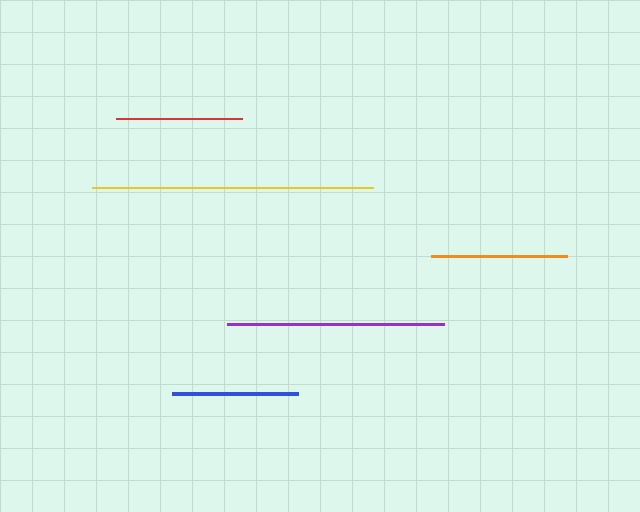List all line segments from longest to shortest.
From longest to shortest: yellow, purple, orange, blue, red.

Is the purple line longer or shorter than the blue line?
The purple line is longer than the blue line.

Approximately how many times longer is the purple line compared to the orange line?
The purple line is approximately 1.6 times the length of the orange line.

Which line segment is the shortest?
The red line is the shortest at approximately 126 pixels.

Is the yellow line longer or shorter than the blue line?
The yellow line is longer than the blue line.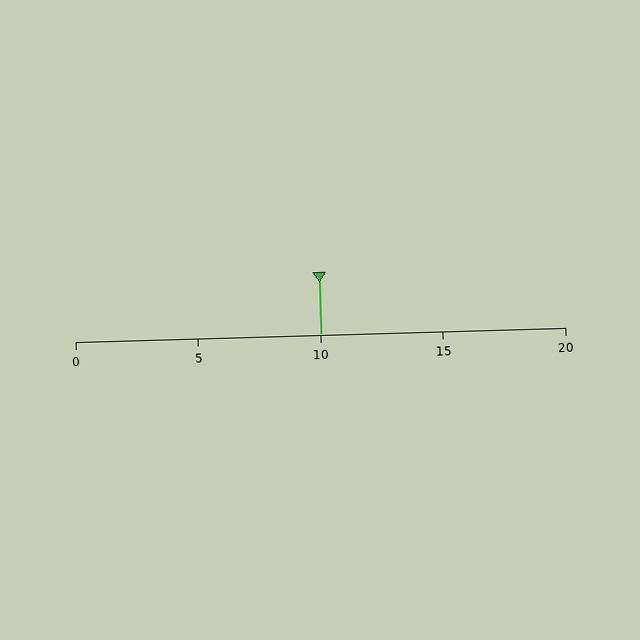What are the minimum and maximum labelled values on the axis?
The axis runs from 0 to 20.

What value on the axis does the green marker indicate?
The marker indicates approximately 10.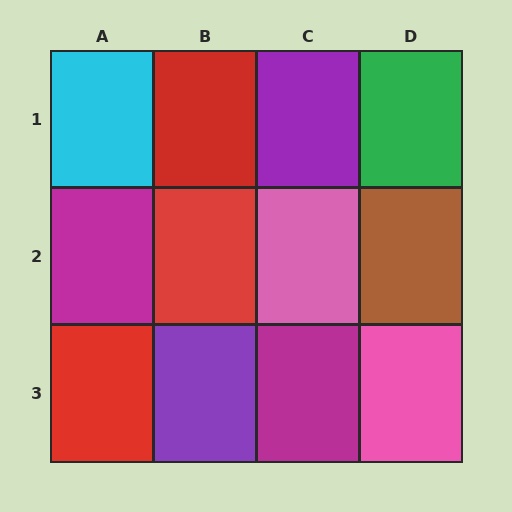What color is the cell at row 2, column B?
Red.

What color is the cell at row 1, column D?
Green.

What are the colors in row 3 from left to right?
Red, purple, magenta, pink.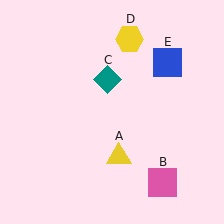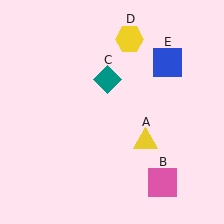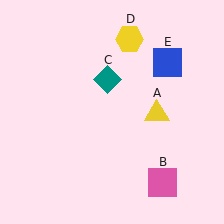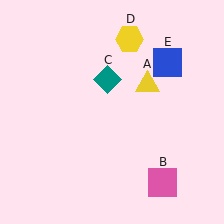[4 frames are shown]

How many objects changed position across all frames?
1 object changed position: yellow triangle (object A).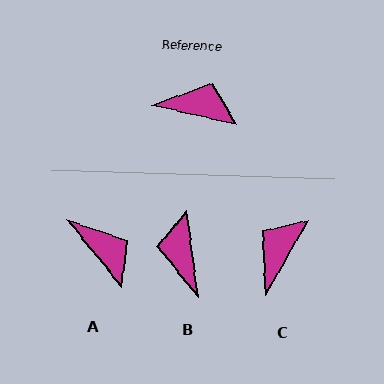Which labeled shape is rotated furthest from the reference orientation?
B, about 109 degrees away.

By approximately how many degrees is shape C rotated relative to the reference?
Approximately 72 degrees counter-clockwise.